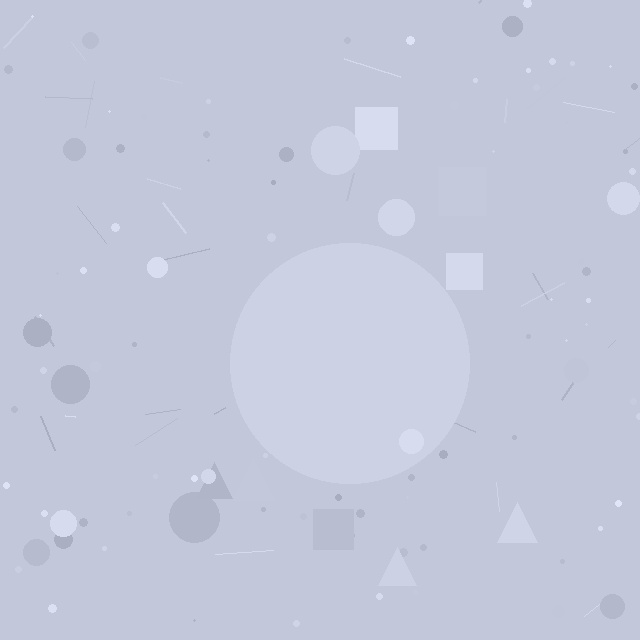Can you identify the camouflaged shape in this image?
The camouflaged shape is a circle.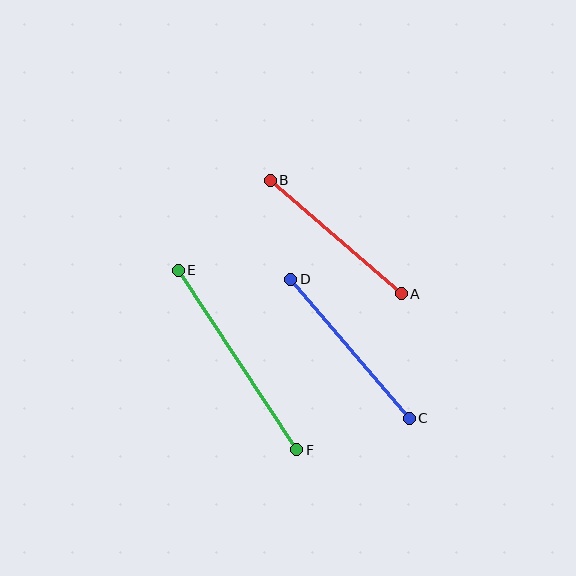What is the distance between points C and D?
The distance is approximately 182 pixels.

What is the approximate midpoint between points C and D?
The midpoint is at approximately (350, 349) pixels.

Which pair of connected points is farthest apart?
Points E and F are farthest apart.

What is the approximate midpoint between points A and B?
The midpoint is at approximately (336, 237) pixels.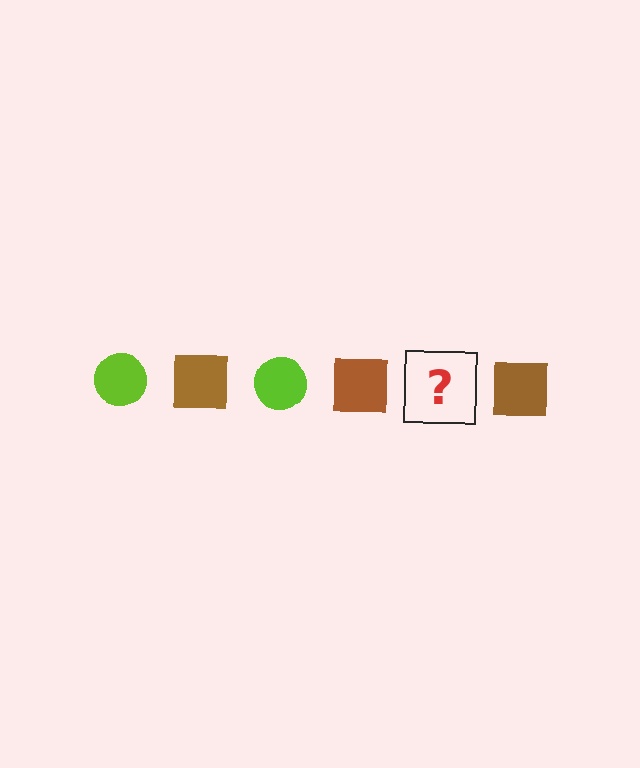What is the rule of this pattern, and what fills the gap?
The rule is that the pattern alternates between lime circle and brown square. The gap should be filled with a lime circle.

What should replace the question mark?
The question mark should be replaced with a lime circle.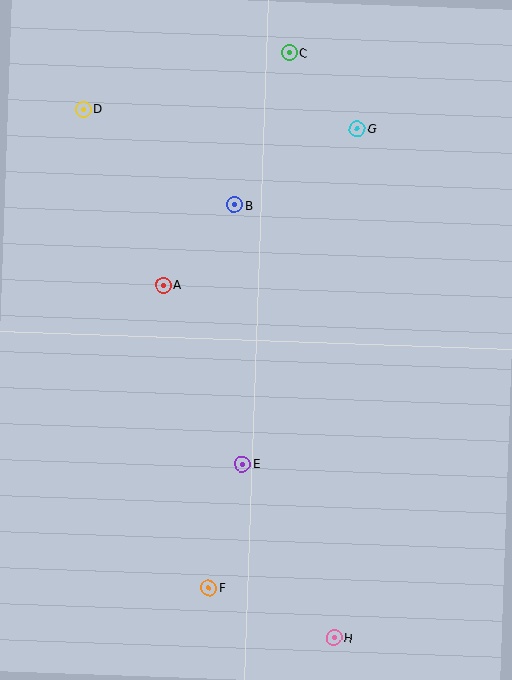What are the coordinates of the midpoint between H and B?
The midpoint between H and B is at (284, 421).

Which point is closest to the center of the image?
Point A at (163, 285) is closest to the center.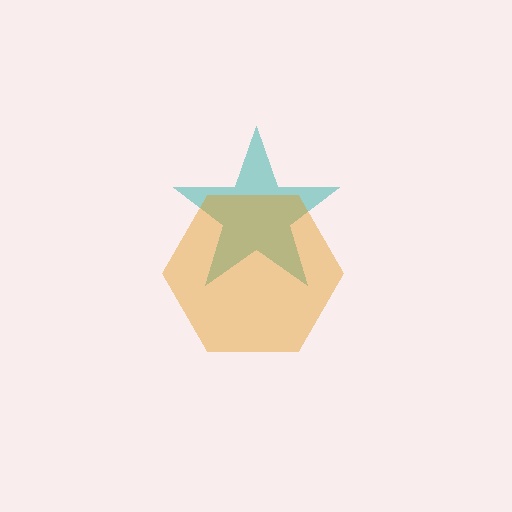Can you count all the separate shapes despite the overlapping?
Yes, there are 2 separate shapes.